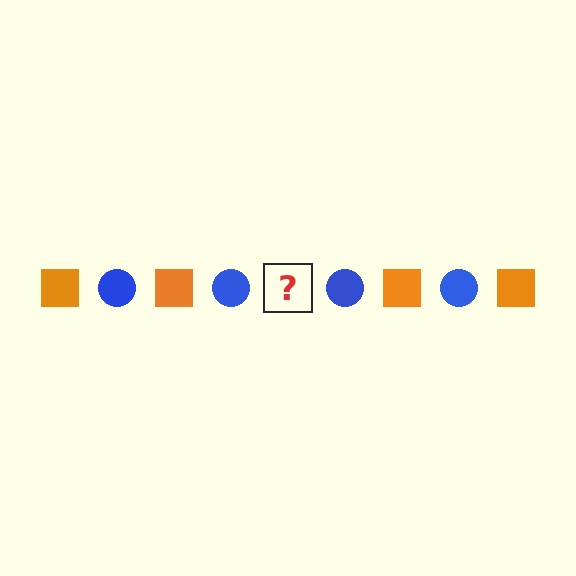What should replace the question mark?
The question mark should be replaced with an orange square.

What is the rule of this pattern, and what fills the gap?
The rule is that the pattern alternates between orange square and blue circle. The gap should be filled with an orange square.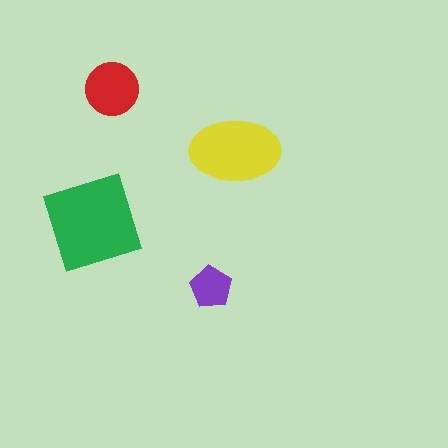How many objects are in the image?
There are 4 objects in the image.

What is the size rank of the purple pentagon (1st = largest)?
4th.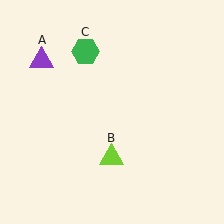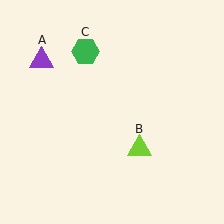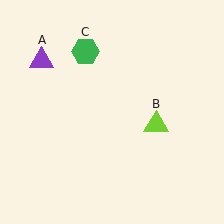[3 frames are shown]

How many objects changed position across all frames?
1 object changed position: lime triangle (object B).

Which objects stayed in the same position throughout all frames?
Purple triangle (object A) and green hexagon (object C) remained stationary.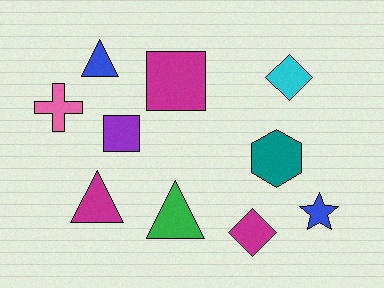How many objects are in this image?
There are 10 objects.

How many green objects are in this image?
There is 1 green object.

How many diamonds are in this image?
There are 2 diamonds.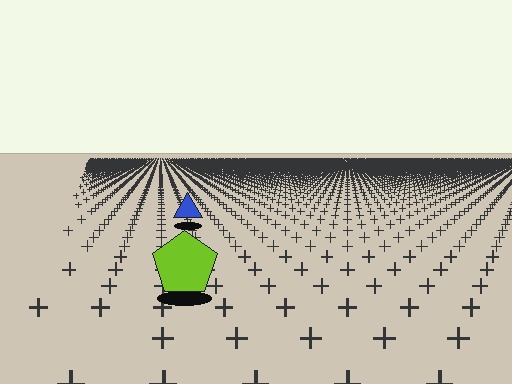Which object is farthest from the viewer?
The blue triangle is farthest from the viewer. It appears smaller and the ground texture around it is denser.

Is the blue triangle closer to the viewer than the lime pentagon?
No. The lime pentagon is closer — you can tell from the texture gradient: the ground texture is coarser near it.